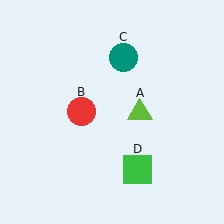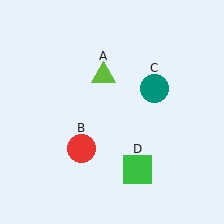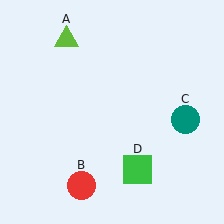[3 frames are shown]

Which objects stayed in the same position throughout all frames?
Green square (object D) remained stationary.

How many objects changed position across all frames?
3 objects changed position: lime triangle (object A), red circle (object B), teal circle (object C).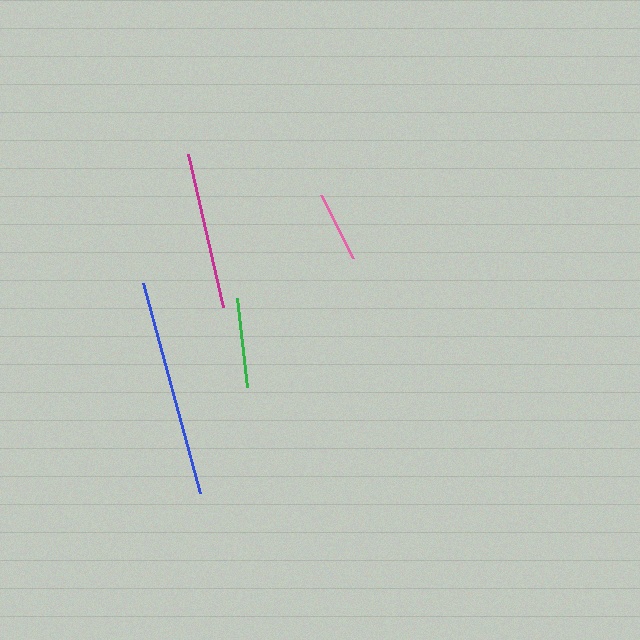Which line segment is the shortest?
The pink line is the shortest at approximately 71 pixels.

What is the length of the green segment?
The green segment is approximately 89 pixels long.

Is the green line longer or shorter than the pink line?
The green line is longer than the pink line.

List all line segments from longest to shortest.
From longest to shortest: blue, magenta, green, pink.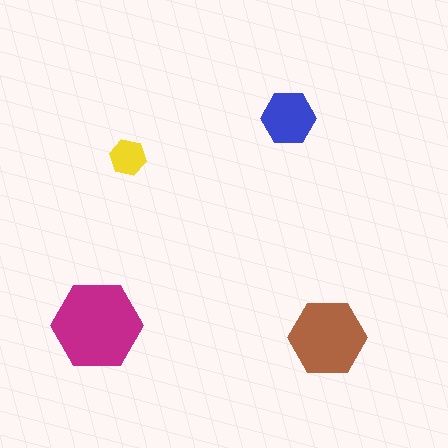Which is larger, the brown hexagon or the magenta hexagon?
The magenta one.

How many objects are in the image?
There are 4 objects in the image.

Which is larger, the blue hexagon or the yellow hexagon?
The blue one.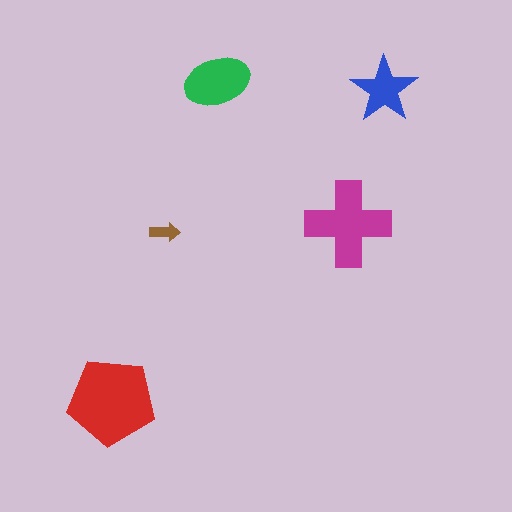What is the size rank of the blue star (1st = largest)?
4th.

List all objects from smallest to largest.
The brown arrow, the blue star, the green ellipse, the magenta cross, the red pentagon.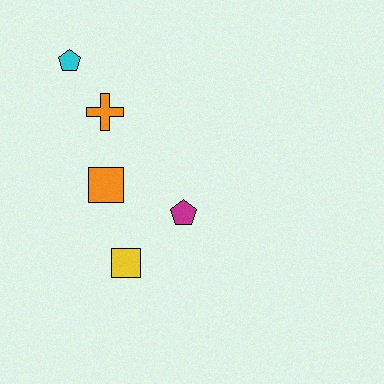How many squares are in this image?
There are 2 squares.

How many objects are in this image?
There are 5 objects.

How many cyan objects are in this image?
There is 1 cyan object.